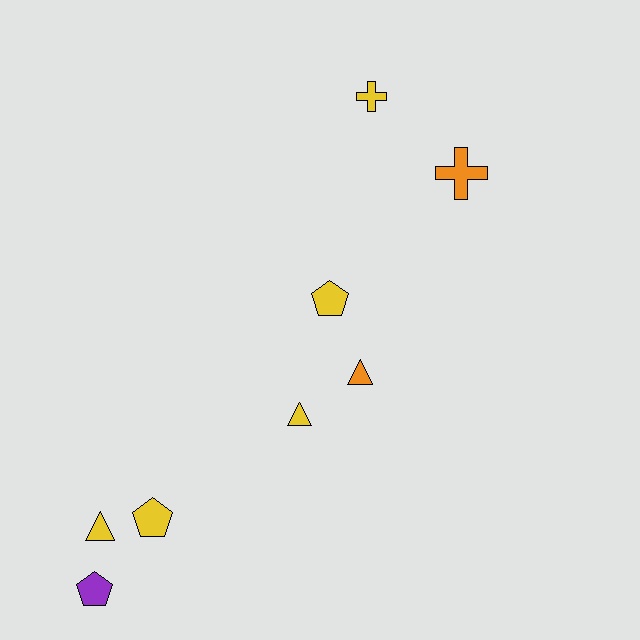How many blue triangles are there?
There are no blue triangles.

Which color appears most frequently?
Yellow, with 5 objects.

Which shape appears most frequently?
Pentagon, with 3 objects.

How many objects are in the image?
There are 8 objects.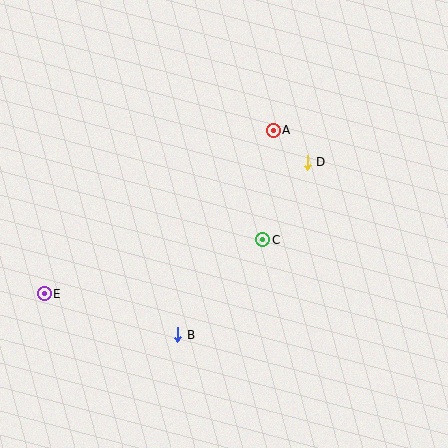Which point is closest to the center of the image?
Point C at (263, 240) is closest to the center.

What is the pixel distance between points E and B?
The distance between E and B is 139 pixels.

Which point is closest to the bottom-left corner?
Point E is closest to the bottom-left corner.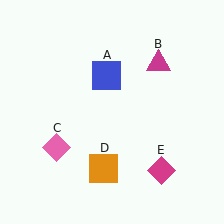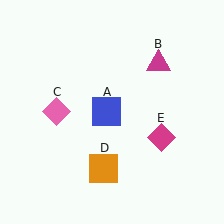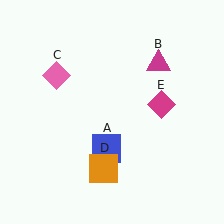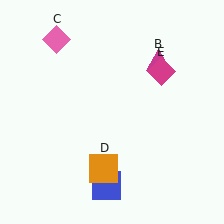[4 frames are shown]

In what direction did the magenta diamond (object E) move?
The magenta diamond (object E) moved up.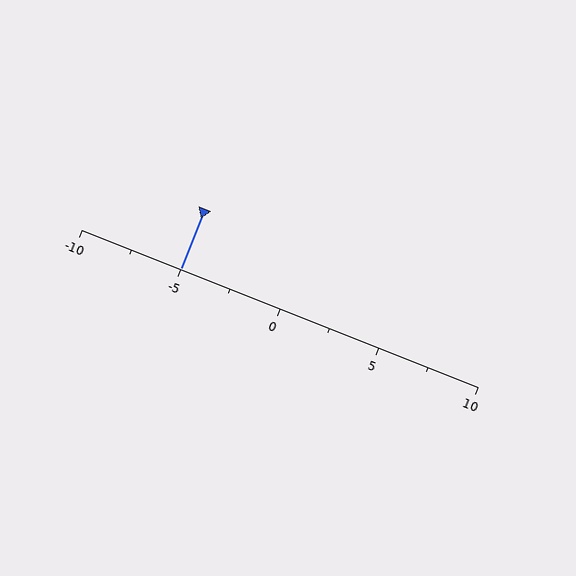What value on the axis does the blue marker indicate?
The marker indicates approximately -5.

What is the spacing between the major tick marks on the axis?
The major ticks are spaced 5 apart.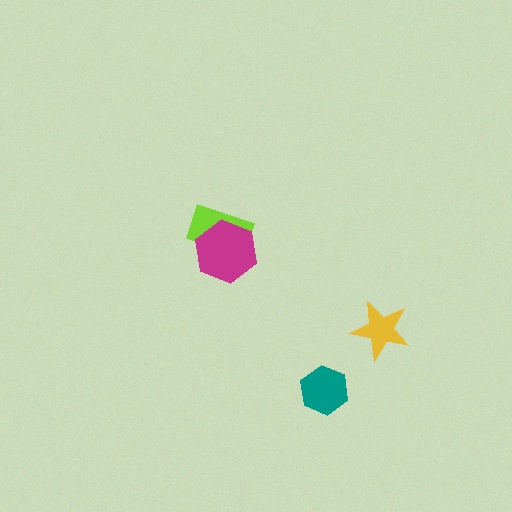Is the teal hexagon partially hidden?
No, no other shape covers it.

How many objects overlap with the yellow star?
0 objects overlap with the yellow star.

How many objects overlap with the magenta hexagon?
1 object overlaps with the magenta hexagon.